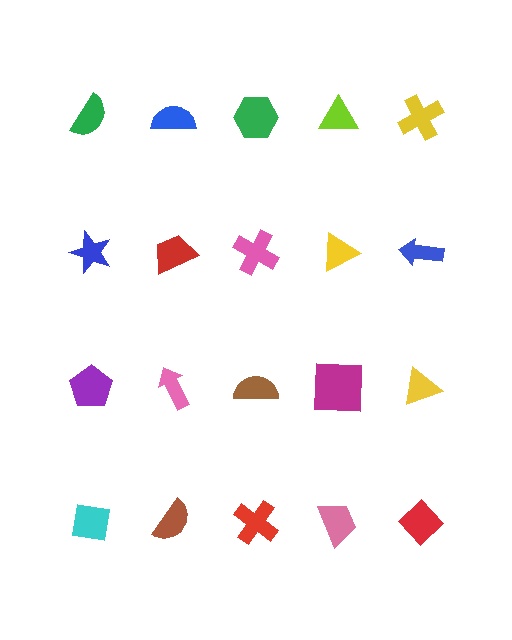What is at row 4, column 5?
A red diamond.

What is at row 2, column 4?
A yellow triangle.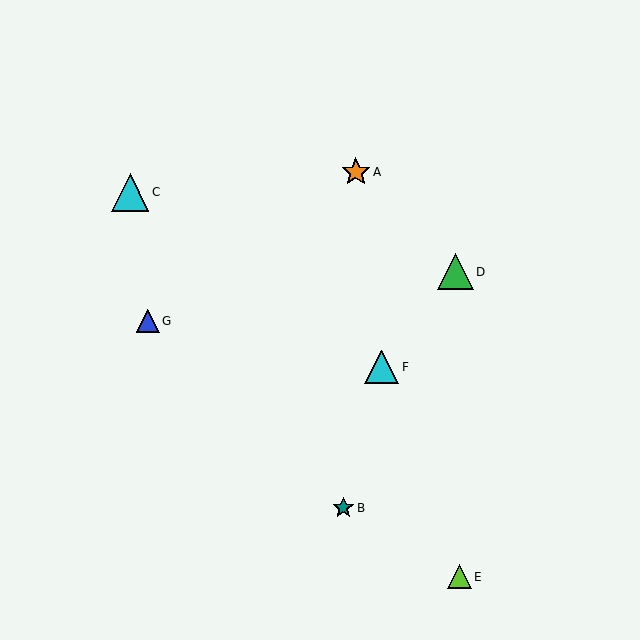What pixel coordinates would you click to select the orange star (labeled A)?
Click at (356, 172) to select the orange star A.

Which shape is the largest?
The cyan triangle (labeled C) is the largest.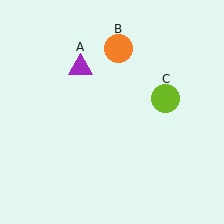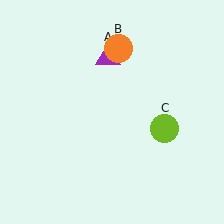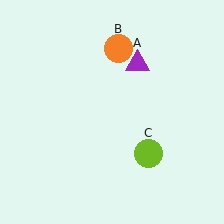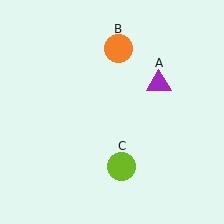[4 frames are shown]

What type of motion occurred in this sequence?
The purple triangle (object A), lime circle (object C) rotated clockwise around the center of the scene.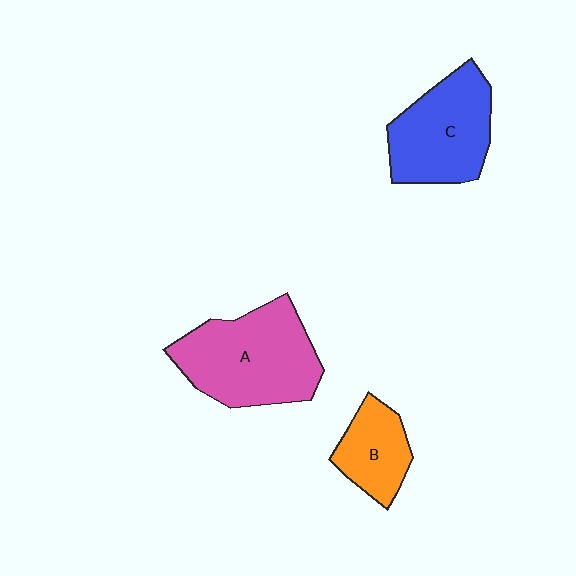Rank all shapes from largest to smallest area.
From largest to smallest: A (pink), C (blue), B (orange).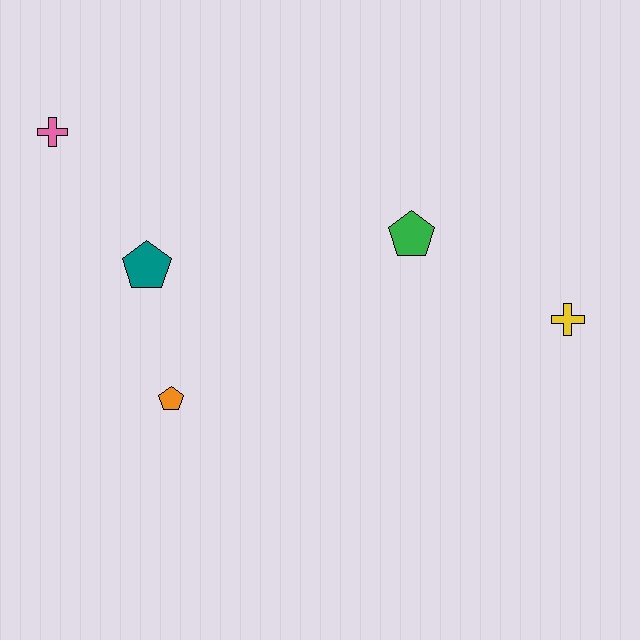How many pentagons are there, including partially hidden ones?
There are 3 pentagons.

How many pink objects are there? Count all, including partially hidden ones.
There is 1 pink object.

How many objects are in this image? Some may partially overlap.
There are 5 objects.